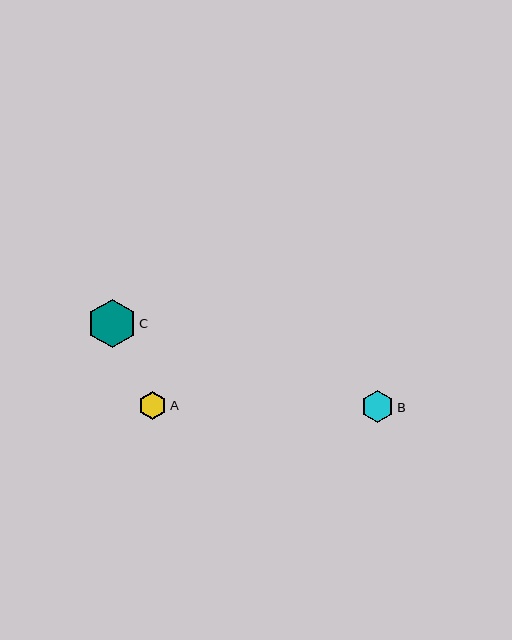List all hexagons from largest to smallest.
From largest to smallest: C, B, A.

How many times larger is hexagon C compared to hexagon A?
Hexagon C is approximately 1.7 times the size of hexagon A.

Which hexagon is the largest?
Hexagon C is the largest with a size of approximately 49 pixels.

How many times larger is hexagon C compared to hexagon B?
Hexagon C is approximately 1.5 times the size of hexagon B.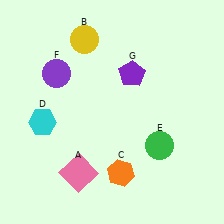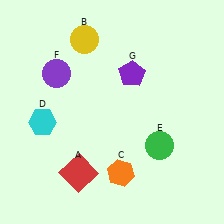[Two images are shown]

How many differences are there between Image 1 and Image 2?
There is 1 difference between the two images.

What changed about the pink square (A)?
In Image 1, A is pink. In Image 2, it changed to red.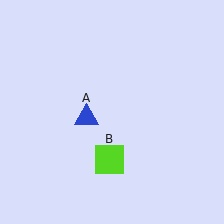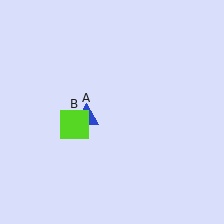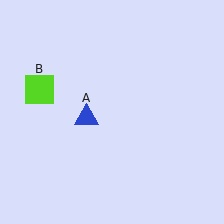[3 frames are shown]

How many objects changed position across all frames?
1 object changed position: lime square (object B).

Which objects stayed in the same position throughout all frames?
Blue triangle (object A) remained stationary.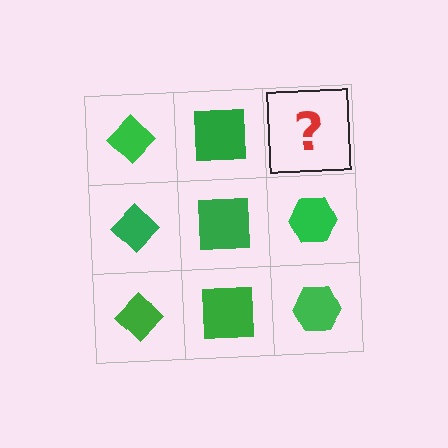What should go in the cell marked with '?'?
The missing cell should contain a green hexagon.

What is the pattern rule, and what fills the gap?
The rule is that each column has a consistent shape. The gap should be filled with a green hexagon.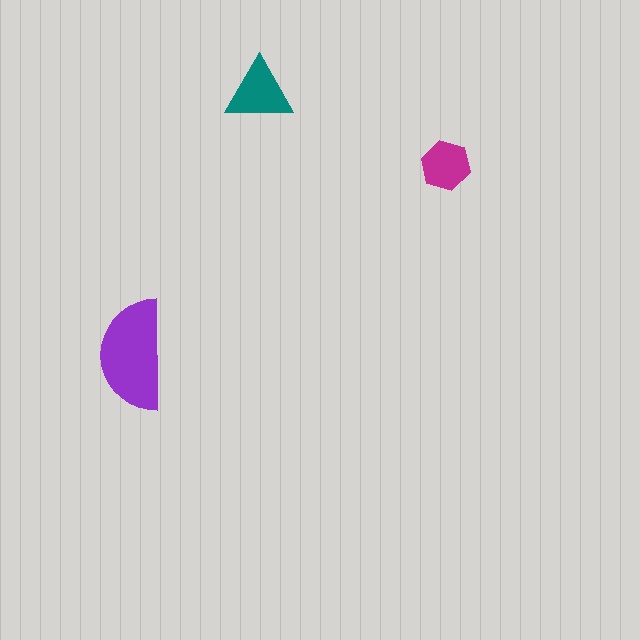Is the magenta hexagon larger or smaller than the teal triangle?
Smaller.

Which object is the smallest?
The magenta hexagon.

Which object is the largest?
The purple semicircle.